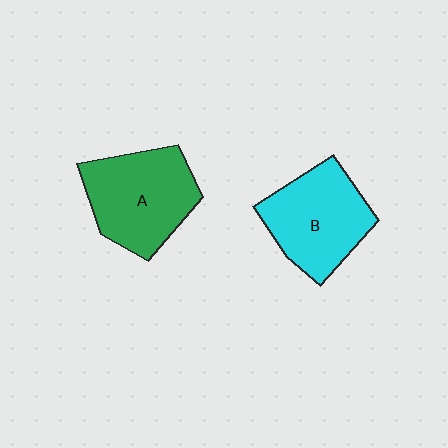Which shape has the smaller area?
Shape B (cyan).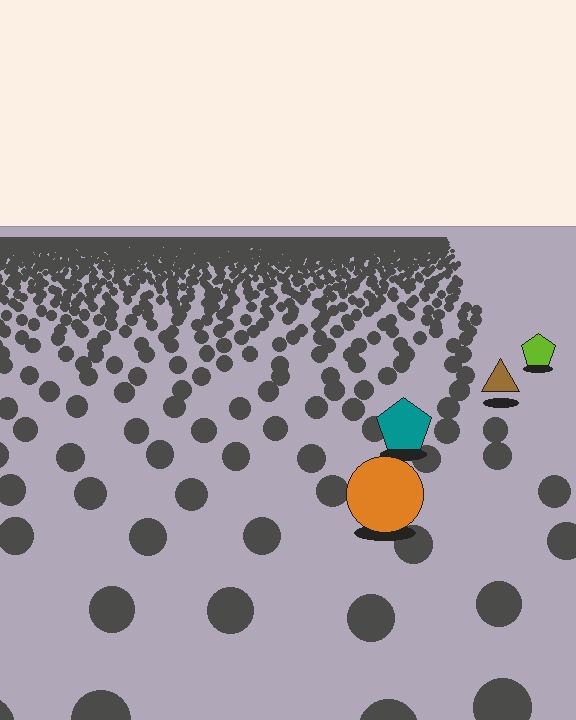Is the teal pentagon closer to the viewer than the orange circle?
No. The orange circle is closer — you can tell from the texture gradient: the ground texture is coarser near it.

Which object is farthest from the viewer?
The lime pentagon is farthest from the viewer. It appears smaller and the ground texture around it is denser.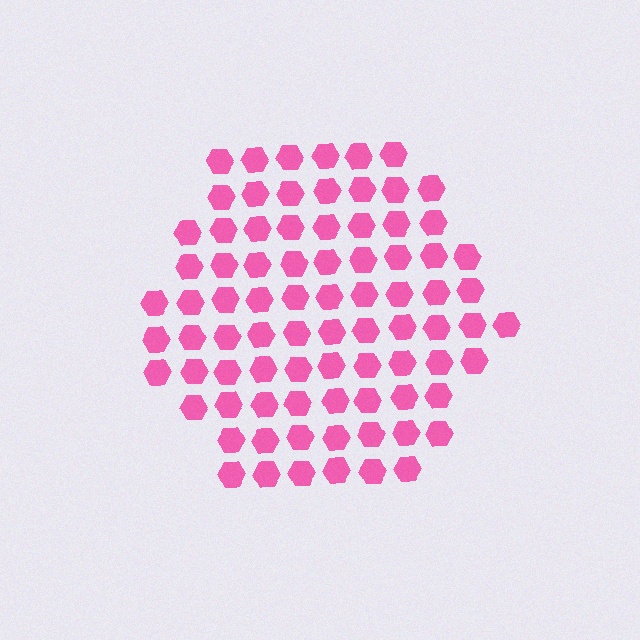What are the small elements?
The small elements are hexagons.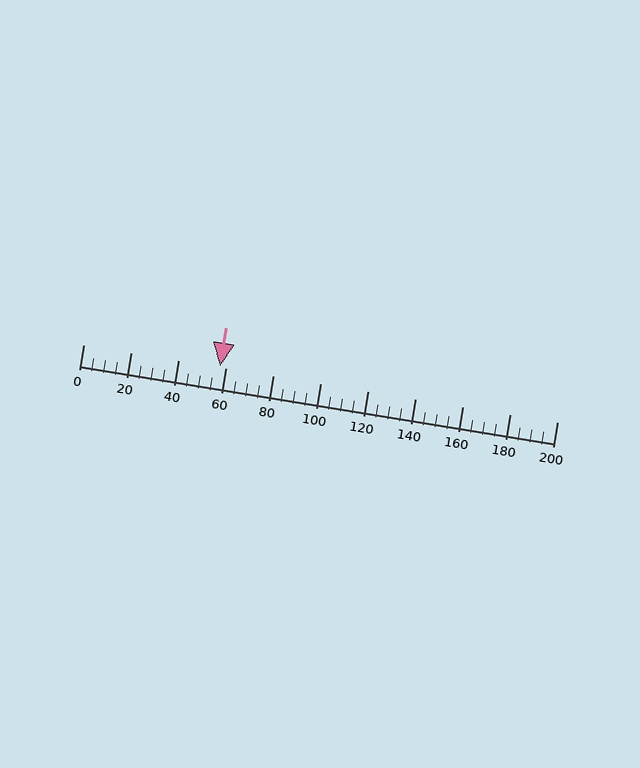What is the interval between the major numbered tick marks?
The major tick marks are spaced 20 units apart.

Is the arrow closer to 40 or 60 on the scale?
The arrow is closer to 60.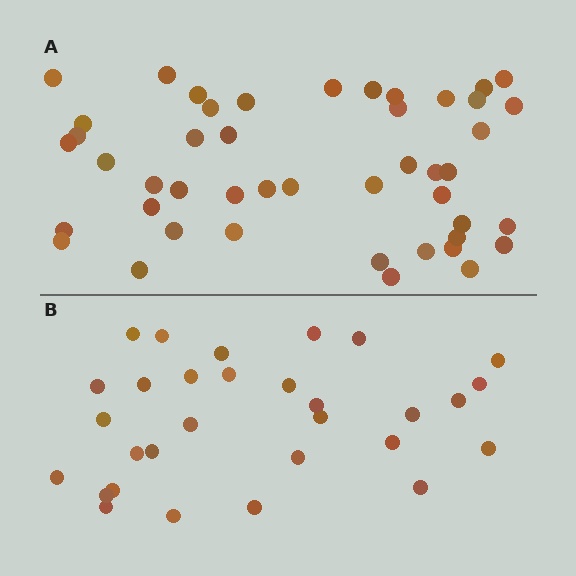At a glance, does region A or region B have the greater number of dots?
Region A (the top region) has more dots.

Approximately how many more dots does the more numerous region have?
Region A has approximately 15 more dots than region B.